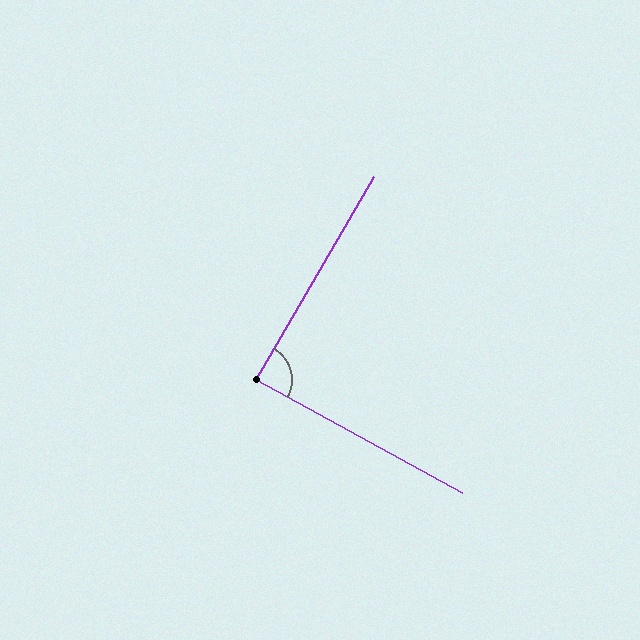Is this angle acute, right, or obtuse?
It is approximately a right angle.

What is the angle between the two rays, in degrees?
Approximately 88 degrees.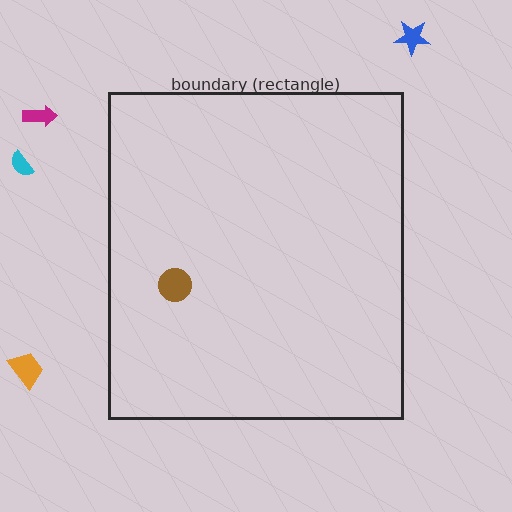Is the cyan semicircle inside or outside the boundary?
Outside.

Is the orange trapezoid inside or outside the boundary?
Outside.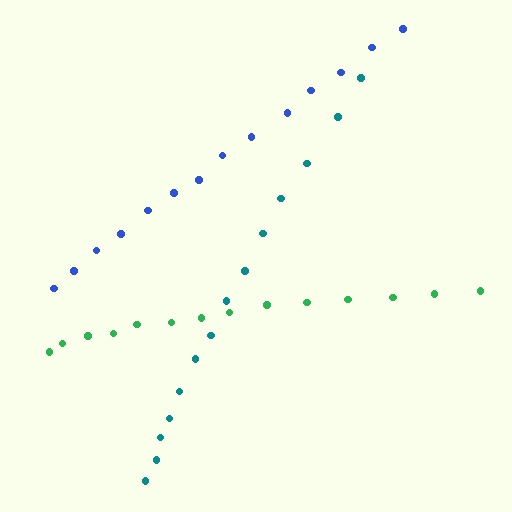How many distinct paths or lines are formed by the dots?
There are 3 distinct paths.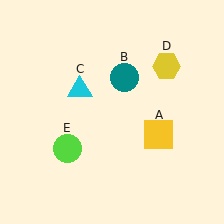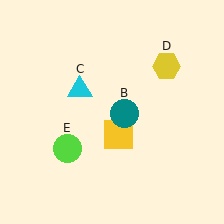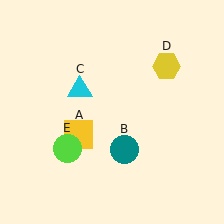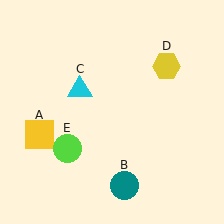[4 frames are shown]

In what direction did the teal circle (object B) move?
The teal circle (object B) moved down.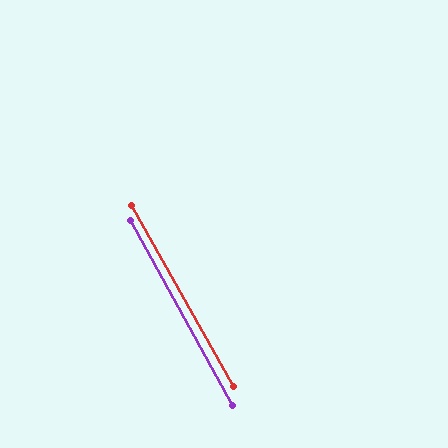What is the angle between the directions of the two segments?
Approximately 0 degrees.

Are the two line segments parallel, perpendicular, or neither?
Parallel — their directions differ by only 0.4°.